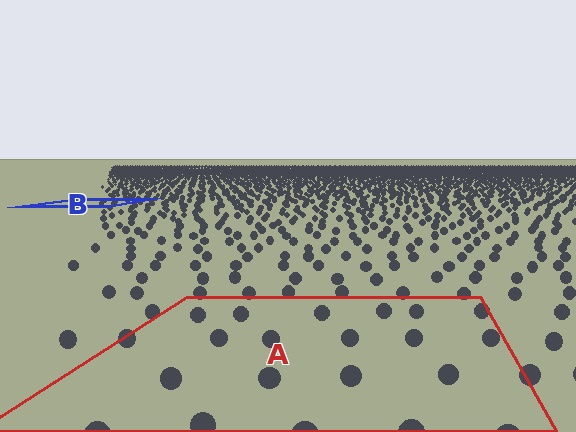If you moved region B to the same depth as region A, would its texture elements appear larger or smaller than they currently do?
They would appear larger. At a closer depth, the same texture elements are projected at a bigger on-screen size.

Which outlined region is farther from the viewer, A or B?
Region B is farther from the viewer — the texture elements inside it appear smaller and more densely packed.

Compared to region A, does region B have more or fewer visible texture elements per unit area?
Region B has more texture elements per unit area — they are packed more densely because it is farther away.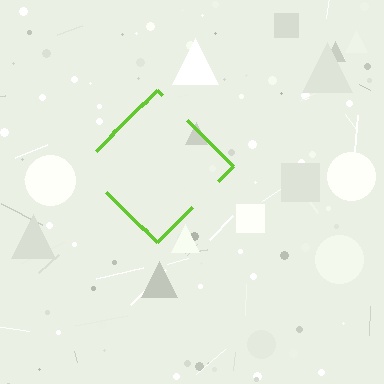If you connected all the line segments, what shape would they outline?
They would outline a diamond.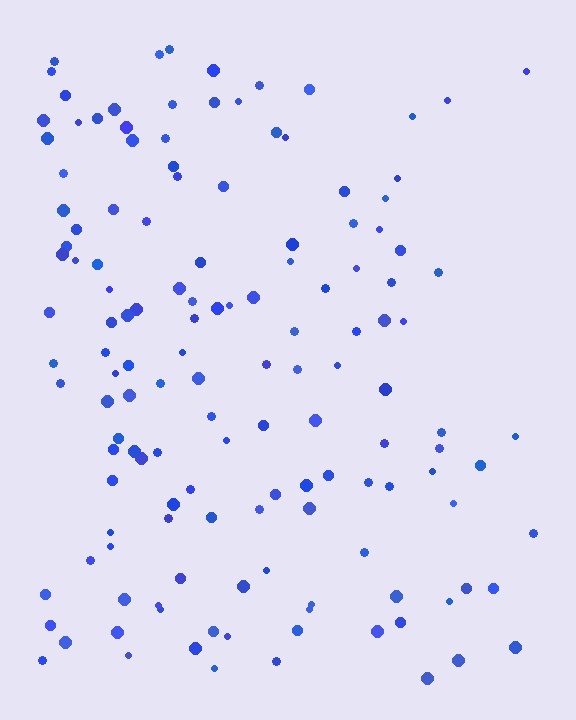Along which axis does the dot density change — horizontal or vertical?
Horizontal.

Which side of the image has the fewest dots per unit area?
The right.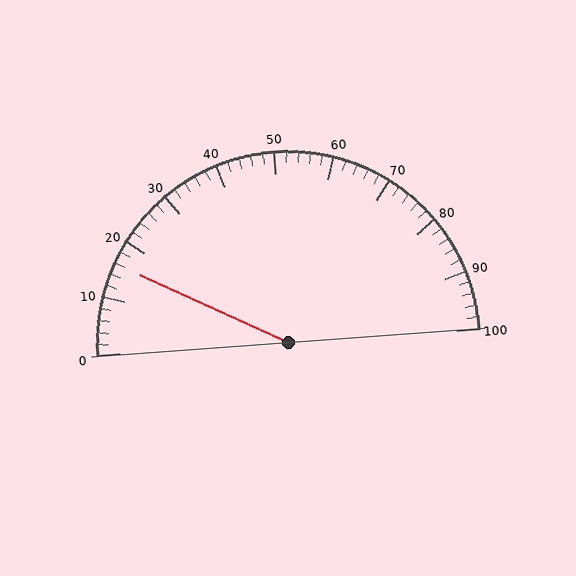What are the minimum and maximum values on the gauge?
The gauge ranges from 0 to 100.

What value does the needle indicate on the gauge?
The needle indicates approximately 16.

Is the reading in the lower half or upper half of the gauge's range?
The reading is in the lower half of the range (0 to 100).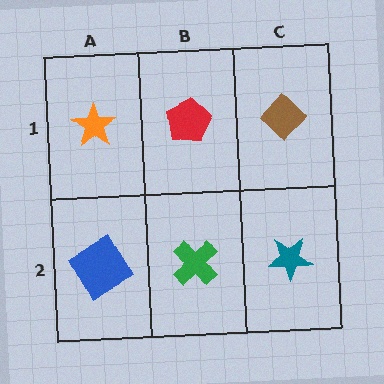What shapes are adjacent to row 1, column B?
A green cross (row 2, column B), an orange star (row 1, column A), a brown diamond (row 1, column C).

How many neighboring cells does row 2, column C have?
2.